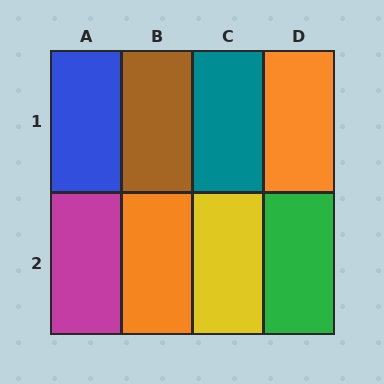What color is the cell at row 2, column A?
Magenta.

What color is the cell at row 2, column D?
Green.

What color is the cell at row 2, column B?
Orange.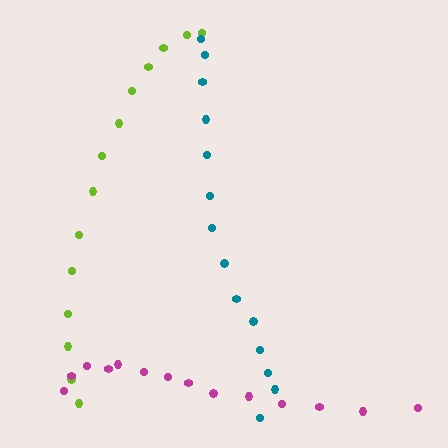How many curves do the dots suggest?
There are 3 distinct paths.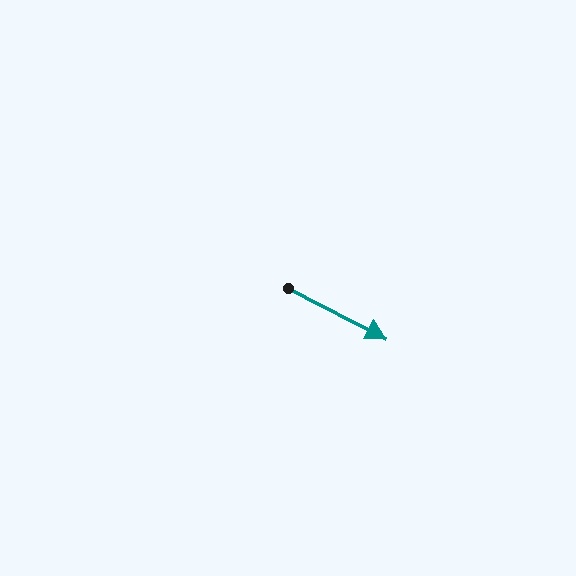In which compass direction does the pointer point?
Southeast.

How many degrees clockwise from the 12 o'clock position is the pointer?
Approximately 117 degrees.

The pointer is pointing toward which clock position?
Roughly 4 o'clock.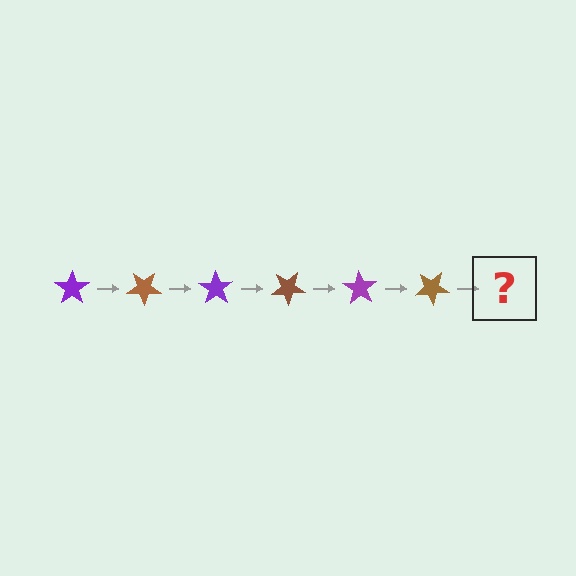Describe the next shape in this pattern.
It should be a purple star, rotated 210 degrees from the start.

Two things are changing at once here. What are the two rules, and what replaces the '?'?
The two rules are that it rotates 35 degrees each step and the color cycles through purple and brown. The '?' should be a purple star, rotated 210 degrees from the start.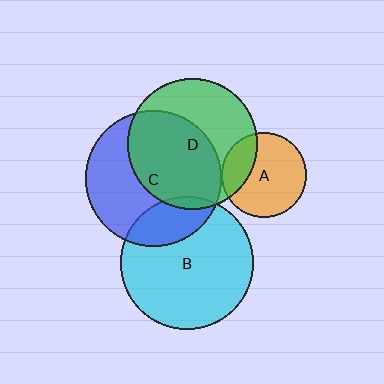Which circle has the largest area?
Circle C (blue).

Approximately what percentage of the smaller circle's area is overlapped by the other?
Approximately 55%.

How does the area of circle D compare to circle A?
Approximately 2.4 times.